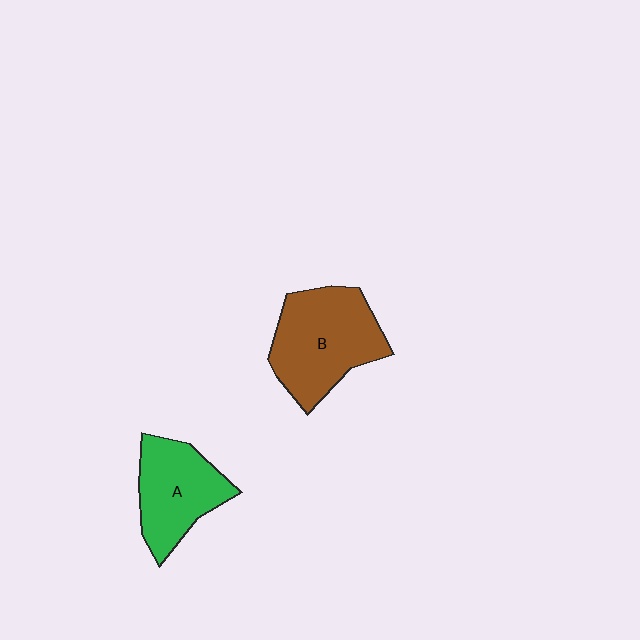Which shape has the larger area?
Shape B (brown).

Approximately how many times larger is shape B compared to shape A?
Approximately 1.3 times.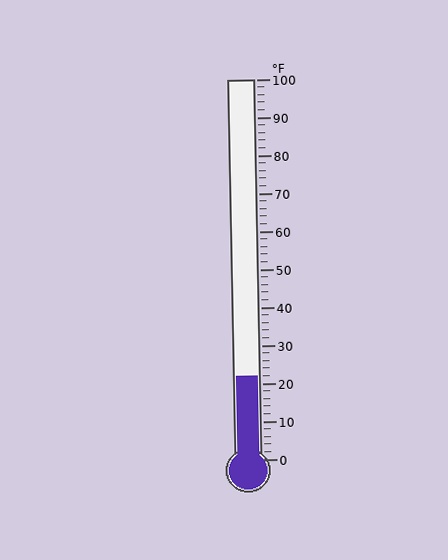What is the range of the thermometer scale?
The thermometer scale ranges from 0°F to 100°F.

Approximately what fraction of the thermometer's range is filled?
The thermometer is filled to approximately 20% of its range.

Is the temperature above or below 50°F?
The temperature is below 50°F.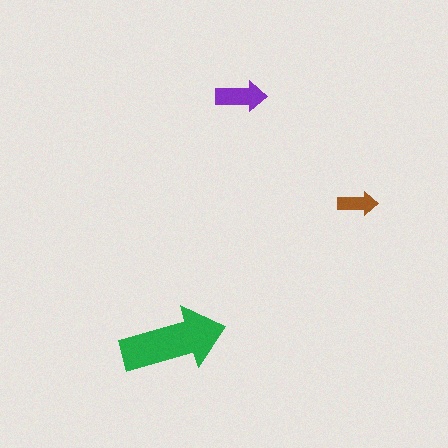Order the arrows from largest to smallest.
the green one, the purple one, the brown one.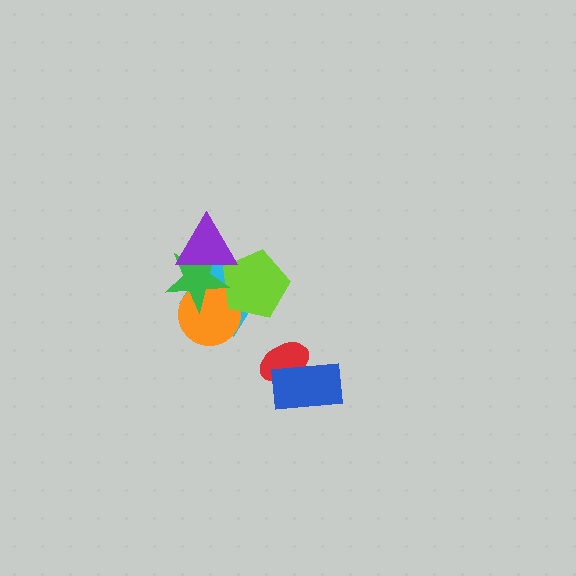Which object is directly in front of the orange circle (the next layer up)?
The lime pentagon is directly in front of the orange circle.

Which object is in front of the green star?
The purple triangle is in front of the green star.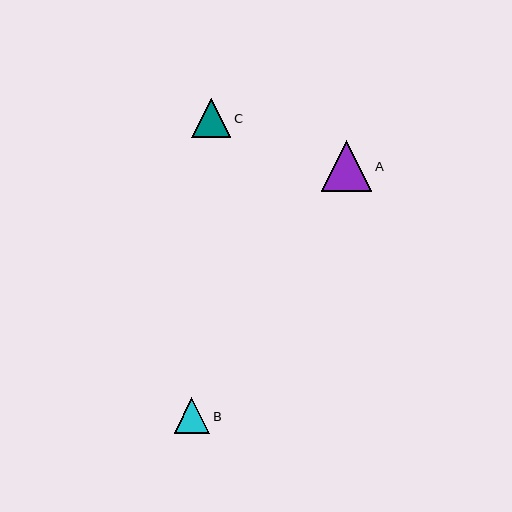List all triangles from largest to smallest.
From largest to smallest: A, C, B.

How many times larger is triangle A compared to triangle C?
Triangle A is approximately 1.3 times the size of triangle C.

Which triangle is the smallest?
Triangle B is the smallest with a size of approximately 35 pixels.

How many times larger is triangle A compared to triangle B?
Triangle A is approximately 1.4 times the size of triangle B.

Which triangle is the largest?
Triangle A is the largest with a size of approximately 51 pixels.